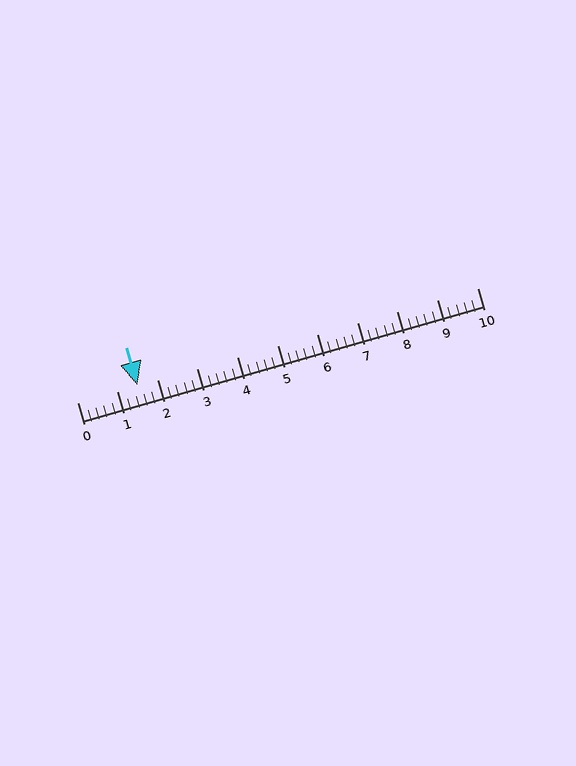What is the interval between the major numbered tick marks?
The major tick marks are spaced 1 units apart.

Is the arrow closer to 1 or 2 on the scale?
The arrow is closer to 2.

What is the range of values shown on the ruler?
The ruler shows values from 0 to 10.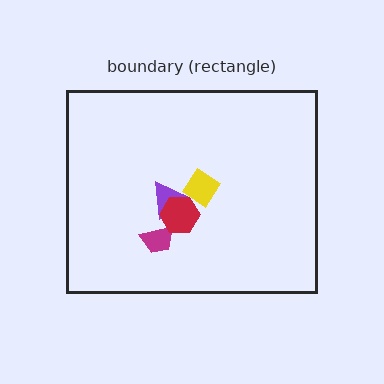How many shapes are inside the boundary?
4 inside, 0 outside.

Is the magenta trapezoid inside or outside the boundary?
Inside.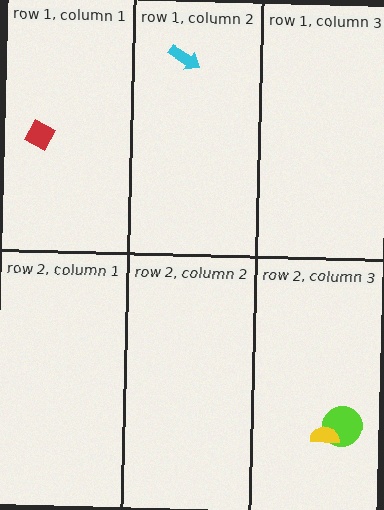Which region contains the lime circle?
The row 2, column 3 region.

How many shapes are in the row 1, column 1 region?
1.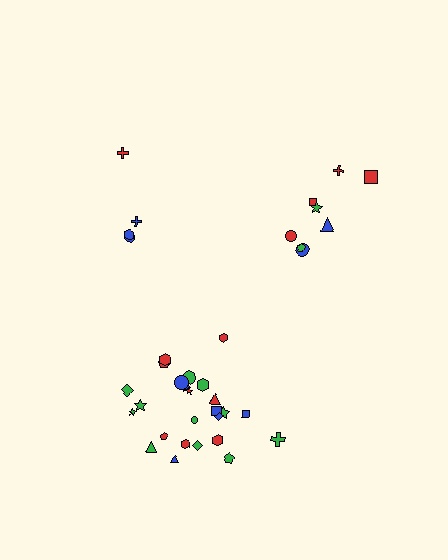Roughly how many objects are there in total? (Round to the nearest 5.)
Roughly 35 objects in total.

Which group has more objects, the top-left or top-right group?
The top-right group.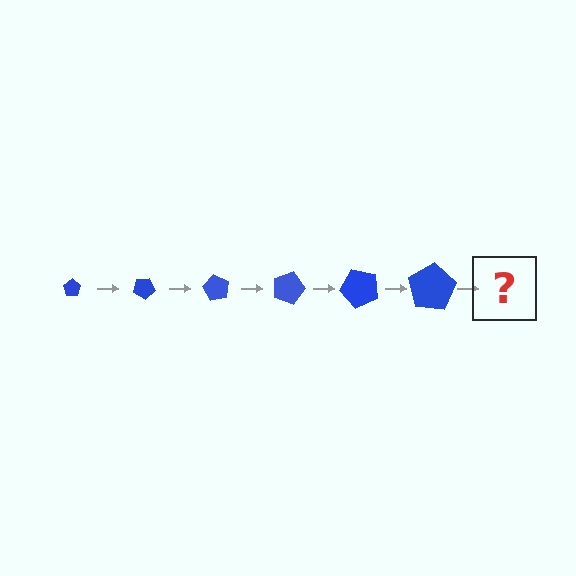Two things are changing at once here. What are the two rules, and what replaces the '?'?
The two rules are that the pentagon grows larger each step and it rotates 30 degrees each step. The '?' should be a pentagon, larger than the previous one and rotated 180 degrees from the start.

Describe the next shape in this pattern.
It should be a pentagon, larger than the previous one and rotated 180 degrees from the start.